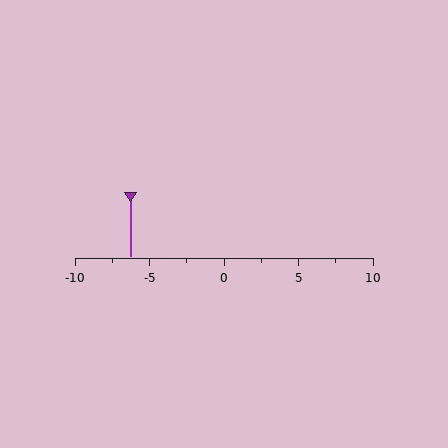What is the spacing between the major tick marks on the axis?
The major ticks are spaced 5 apart.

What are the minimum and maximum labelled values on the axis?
The axis runs from -10 to 10.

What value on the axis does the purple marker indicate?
The marker indicates approximately -6.2.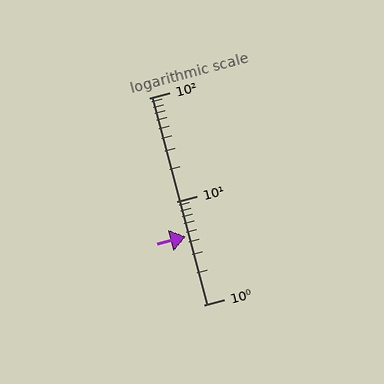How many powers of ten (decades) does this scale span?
The scale spans 2 decades, from 1 to 100.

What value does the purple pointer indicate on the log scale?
The pointer indicates approximately 4.6.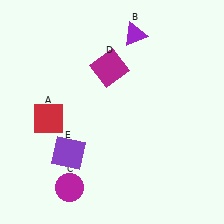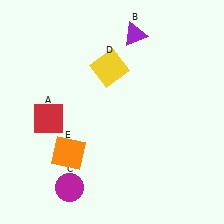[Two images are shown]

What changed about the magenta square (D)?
In Image 1, D is magenta. In Image 2, it changed to yellow.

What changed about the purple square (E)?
In Image 1, E is purple. In Image 2, it changed to orange.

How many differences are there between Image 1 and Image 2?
There are 2 differences between the two images.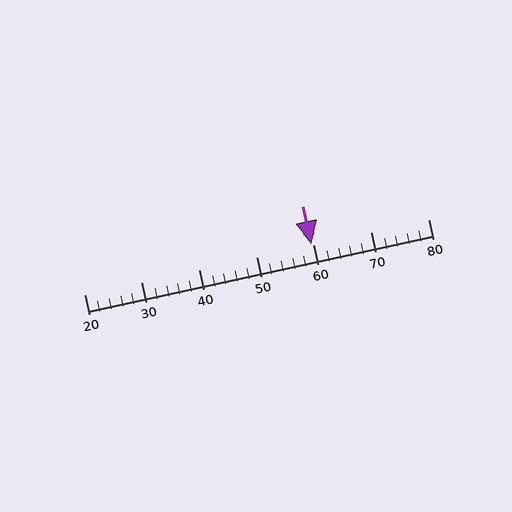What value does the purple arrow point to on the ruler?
The purple arrow points to approximately 60.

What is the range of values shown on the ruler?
The ruler shows values from 20 to 80.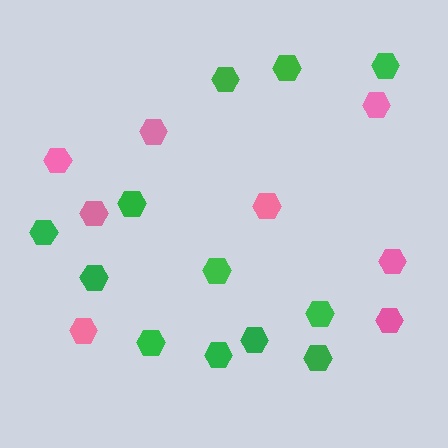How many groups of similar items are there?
There are 2 groups: one group of pink hexagons (8) and one group of green hexagons (12).